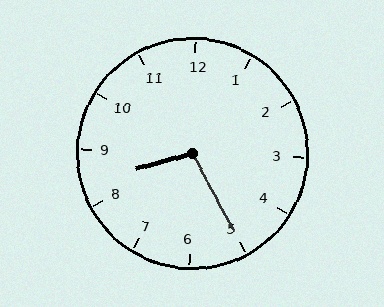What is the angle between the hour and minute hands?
Approximately 102 degrees.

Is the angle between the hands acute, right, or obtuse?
It is obtuse.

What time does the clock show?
8:25.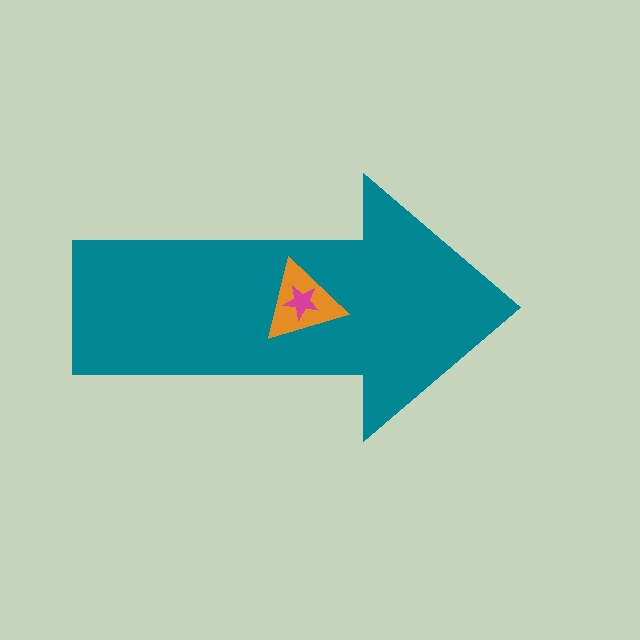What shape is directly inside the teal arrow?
The orange triangle.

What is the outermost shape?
The teal arrow.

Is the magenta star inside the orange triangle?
Yes.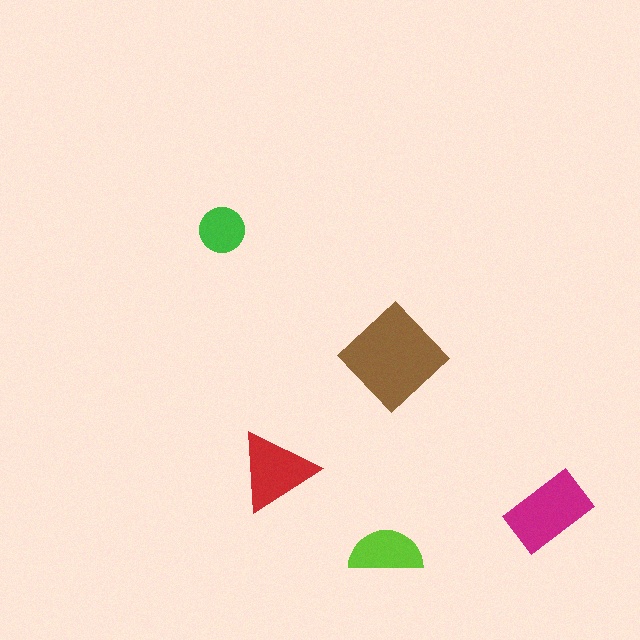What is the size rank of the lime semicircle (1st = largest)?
4th.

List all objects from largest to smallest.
The brown diamond, the magenta rectangle, the red triangle, the lime semicircle, the green circle.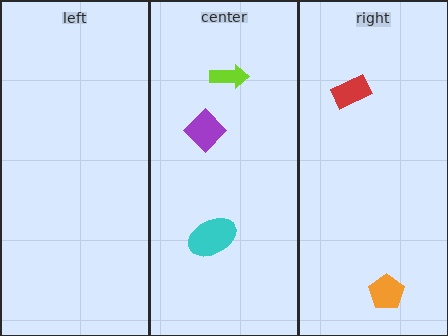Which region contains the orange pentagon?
The right region.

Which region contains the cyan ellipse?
The center region.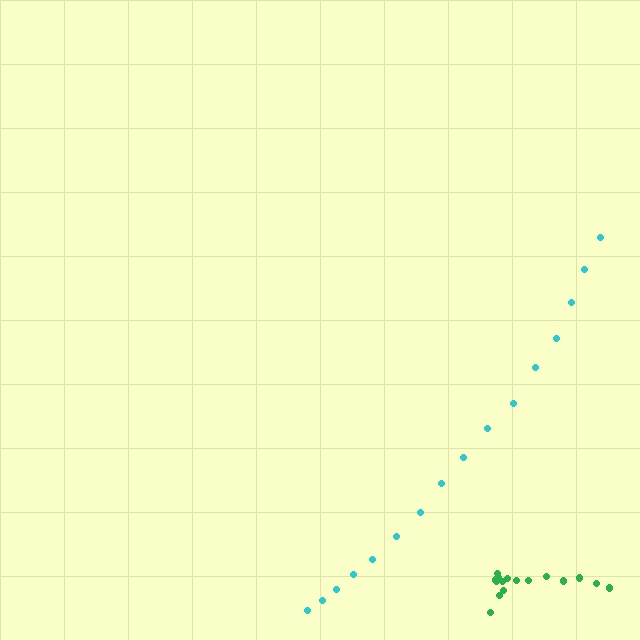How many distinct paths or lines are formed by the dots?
There are 2 distinct paths.